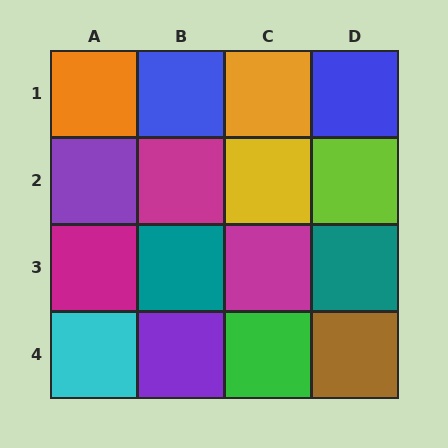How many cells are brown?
1 cell is brown.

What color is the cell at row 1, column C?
Orange.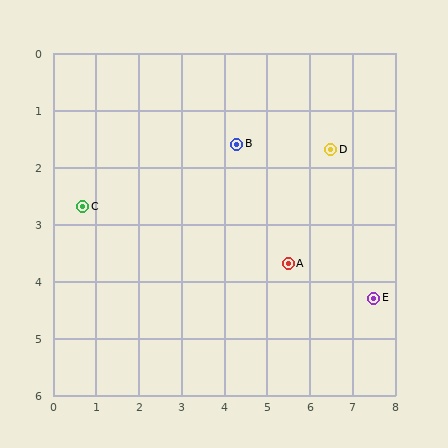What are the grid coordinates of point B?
Point B is at approximately (4.3, 1.6).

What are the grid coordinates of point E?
Point E is at approximately (7.5, 4.3).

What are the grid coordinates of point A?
Point A is at approximately (5.5, 3.7).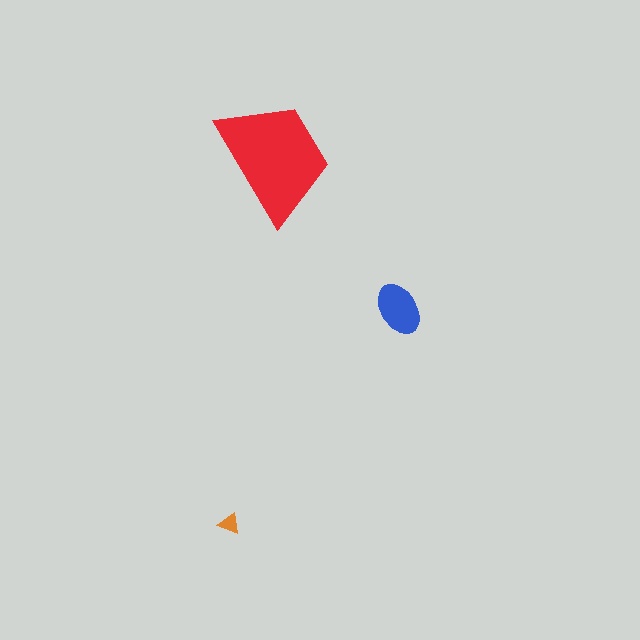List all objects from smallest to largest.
The orange triangle, the blue ellipse, the red trapezoid.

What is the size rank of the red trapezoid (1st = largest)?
1st.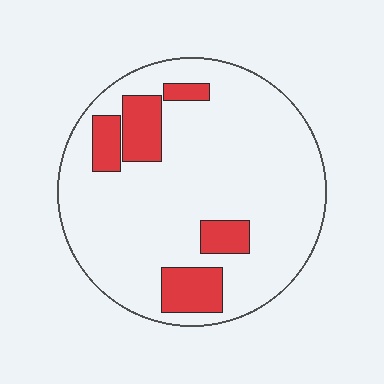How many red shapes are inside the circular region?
5.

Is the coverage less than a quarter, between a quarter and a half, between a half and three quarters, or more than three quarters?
Less than a quarter.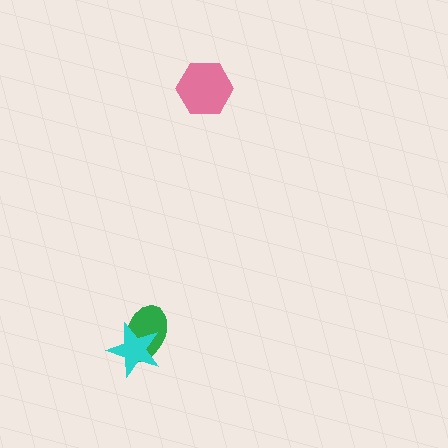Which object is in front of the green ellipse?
The cyan star is in front of the green ellipse.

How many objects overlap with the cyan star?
1 object overlaps with the cyan star.